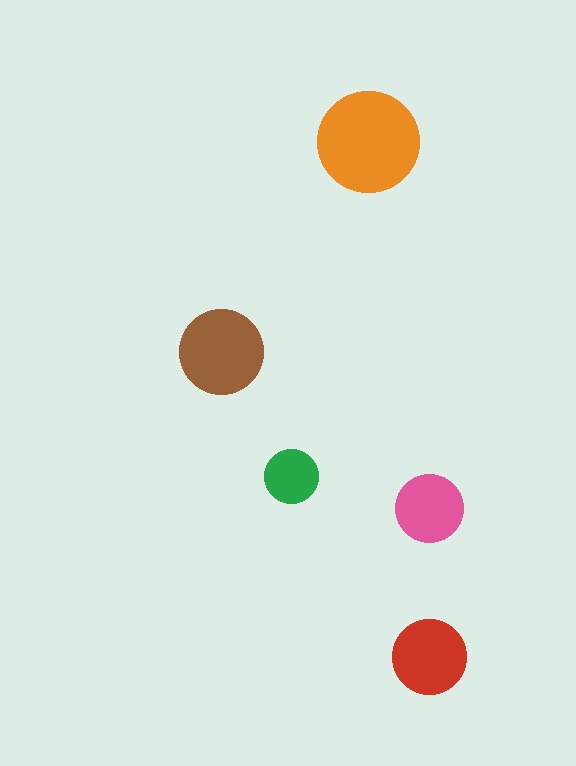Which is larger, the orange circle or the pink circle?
The orange one.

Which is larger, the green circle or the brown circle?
The brown one.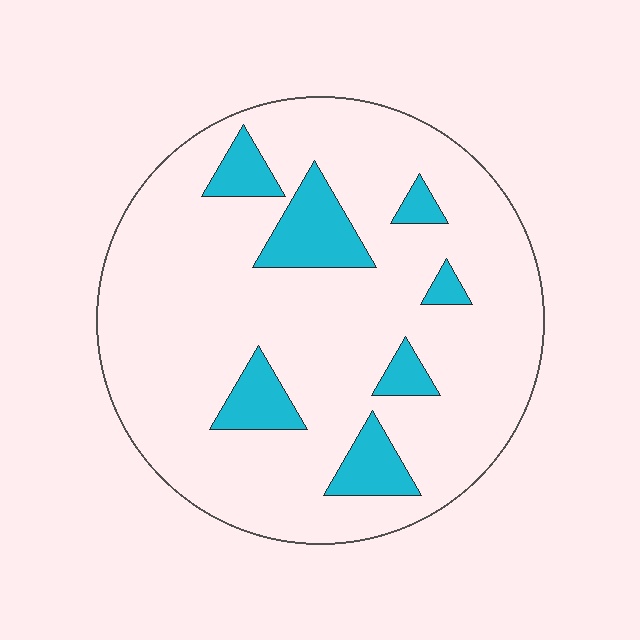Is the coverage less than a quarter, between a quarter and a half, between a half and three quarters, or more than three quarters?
Less than a quarter.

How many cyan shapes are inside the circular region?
7.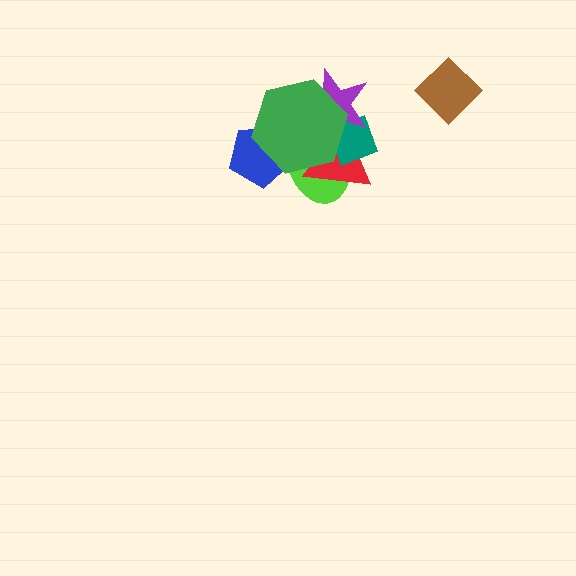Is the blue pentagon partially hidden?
Yes, it is partially covered by another shape.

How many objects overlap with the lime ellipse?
5 objects overlap with the lime ellipse.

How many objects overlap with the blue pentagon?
2 objects overlap with the blue pentagon.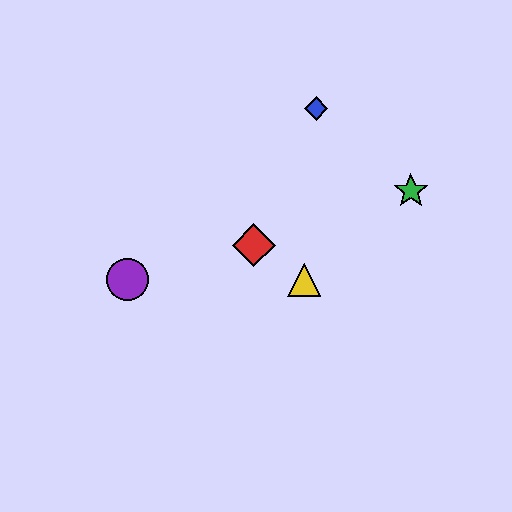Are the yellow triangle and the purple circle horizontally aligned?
Yes, both are at y≈280.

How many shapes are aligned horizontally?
2 shapes (the yellow triangle, the purple circle) are aligned horizontally.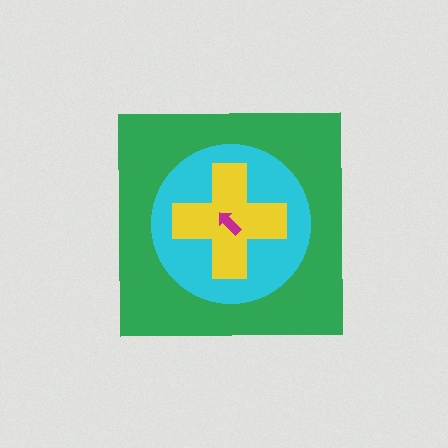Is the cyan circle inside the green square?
Yes.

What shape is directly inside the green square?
The cyan circle.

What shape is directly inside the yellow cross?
The magenta arrow.